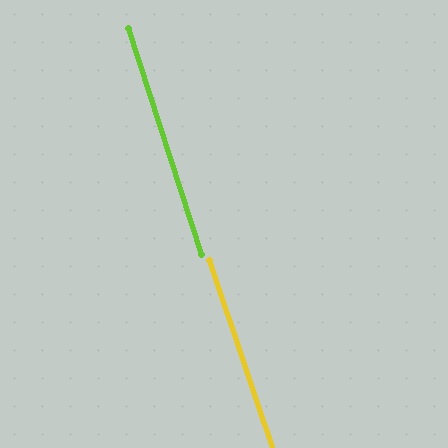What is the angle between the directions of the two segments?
Approximately 1 degree.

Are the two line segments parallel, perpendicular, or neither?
Parallel — their directions differ by only 0.6°.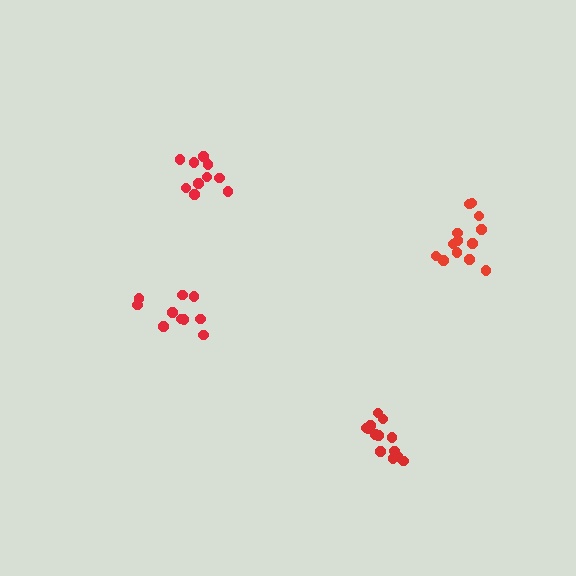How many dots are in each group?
Group 1: 10 dots, Group 2: 10 dots, Group 3: 13 dots, Group 4: 13 dots (46 total).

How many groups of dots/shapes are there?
There are 4 groups.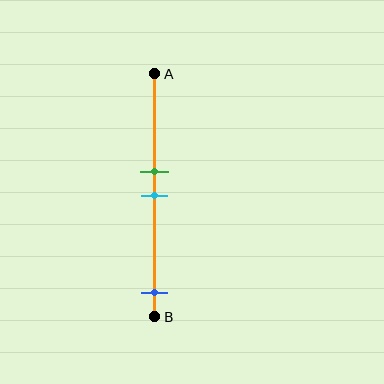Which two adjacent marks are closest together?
The green and cyan marks are the closest adjacent pair.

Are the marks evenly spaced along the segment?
No, the marks are not evenly spaced.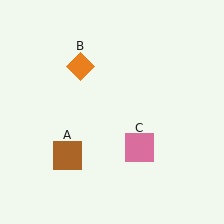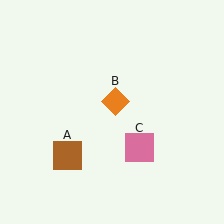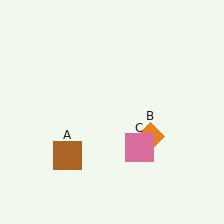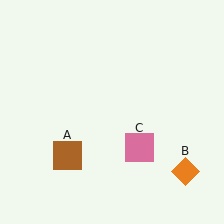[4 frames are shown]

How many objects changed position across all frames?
1 object changed position: orange diamond (object B).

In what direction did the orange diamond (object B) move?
The orange diamond (object B) moved down and to the right.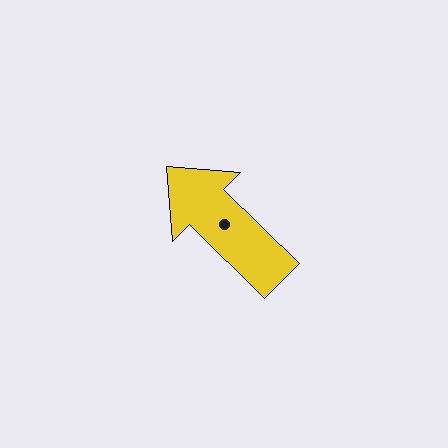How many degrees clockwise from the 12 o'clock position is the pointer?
Approximately 315 degrees.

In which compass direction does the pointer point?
Northwest.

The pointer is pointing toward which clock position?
Roughly 10 o'clock.